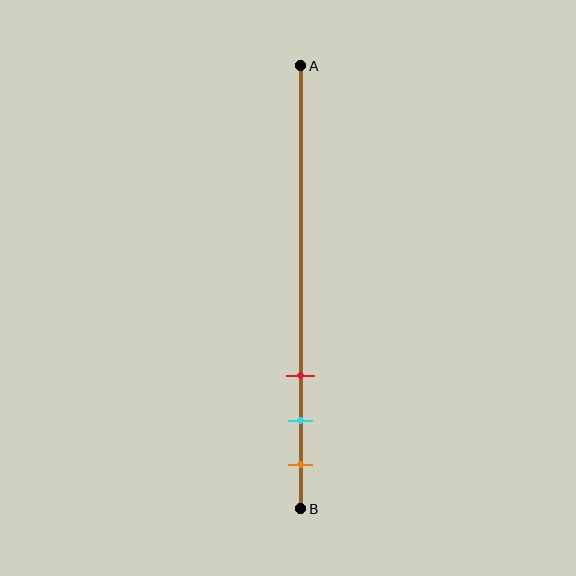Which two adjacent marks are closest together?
The cyan and orange marks are the closest adjacent pair.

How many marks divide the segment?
There are 3 marks dividing the segment.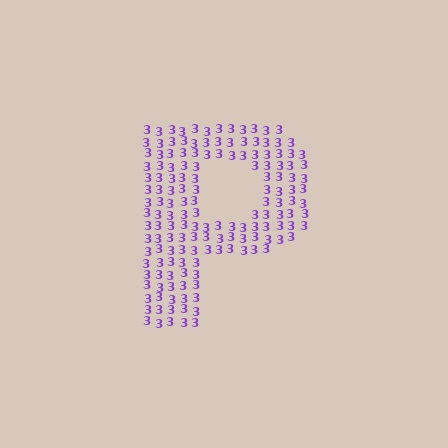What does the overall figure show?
The overall figure shows the letter P.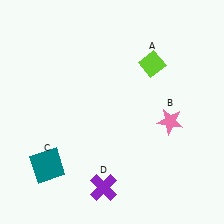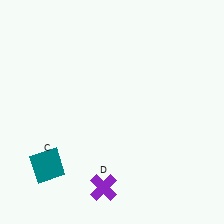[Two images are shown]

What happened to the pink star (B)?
The pink star (B) was removed in Image 2. It was in the bottom-right area of Image 1.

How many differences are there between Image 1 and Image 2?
There are 2 differences between the two images.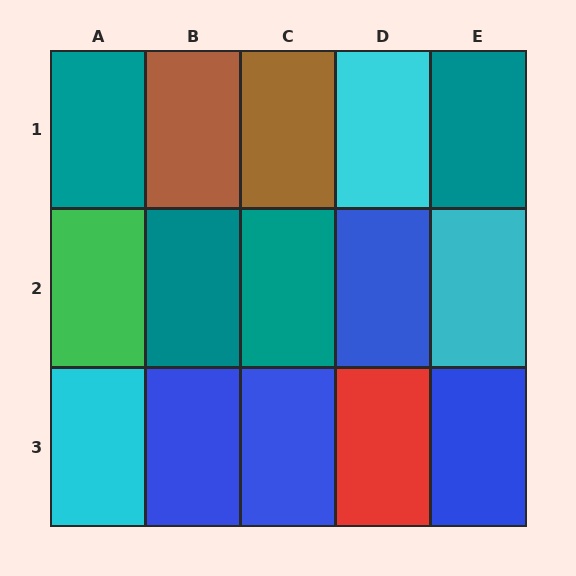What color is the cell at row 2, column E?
Cyan.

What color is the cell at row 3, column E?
Blue.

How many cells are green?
1 cell is green.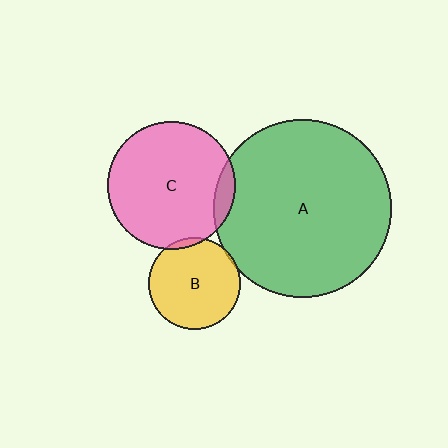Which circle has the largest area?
Circle A (green).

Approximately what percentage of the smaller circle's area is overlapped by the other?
Approximately 10%.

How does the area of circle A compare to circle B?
Approximately 3.7 times.